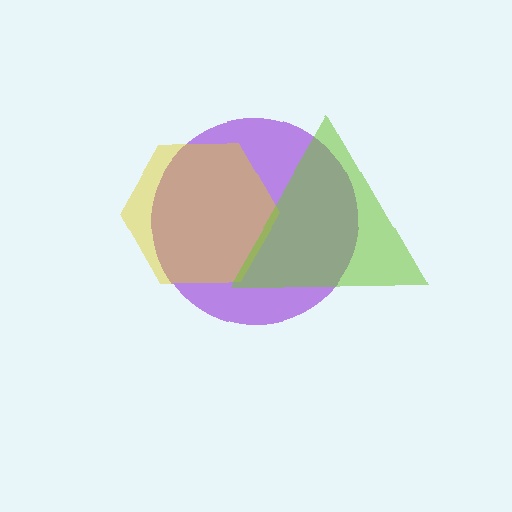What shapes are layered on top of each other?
The layered shapes are: a purple circle, a yellow hexagon, a lime triangle.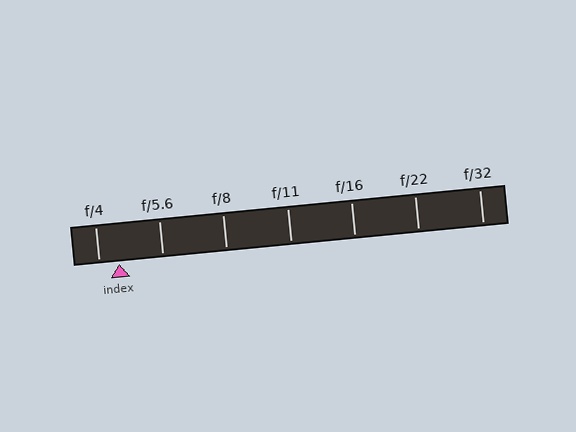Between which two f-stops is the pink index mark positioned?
The index mark is between f/4 and f/5.6.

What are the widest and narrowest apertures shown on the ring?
The widest aperture shown is f/4 and the narrowest is f/32.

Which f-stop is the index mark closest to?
The index mark is closest to f/4.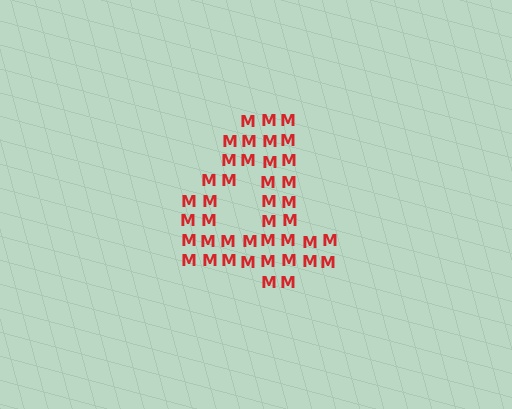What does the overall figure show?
The overall figure shows the digit 4.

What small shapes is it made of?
It is made of small letter M's.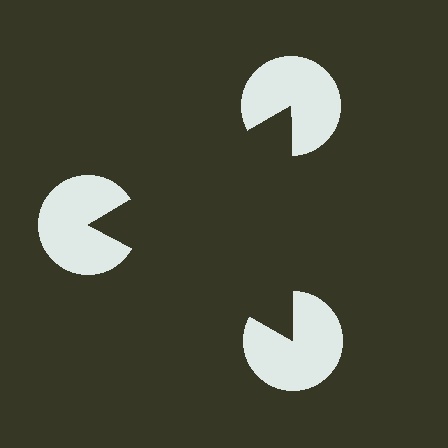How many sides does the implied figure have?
3 sides.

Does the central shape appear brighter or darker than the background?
It typically appears slightly darker than the background, even though no actual brightness change is drawn.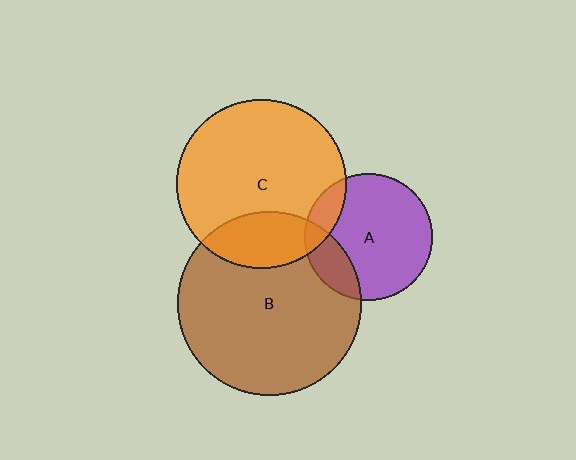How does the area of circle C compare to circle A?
Approximately 1.8 times.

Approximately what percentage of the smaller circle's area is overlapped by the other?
Approximately 25%.